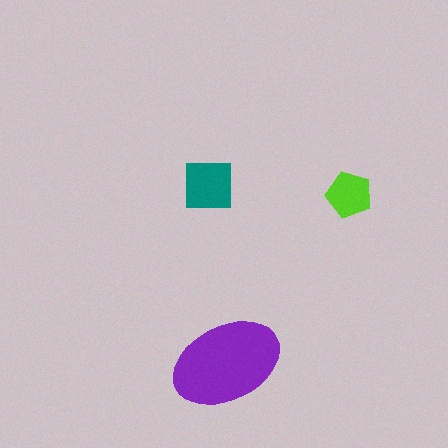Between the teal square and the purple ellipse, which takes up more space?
The purple ellipse.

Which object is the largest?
The purple ellipse.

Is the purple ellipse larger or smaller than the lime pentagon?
Larger.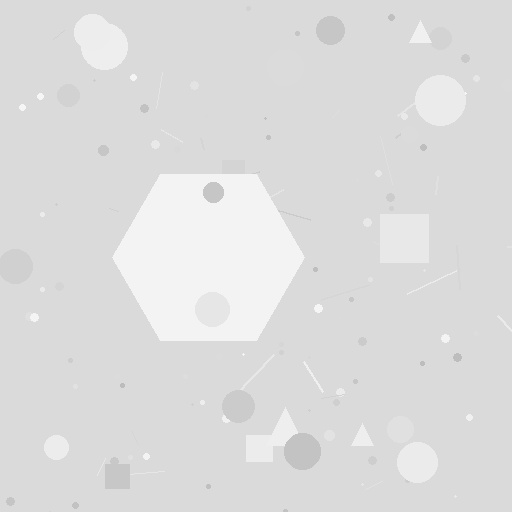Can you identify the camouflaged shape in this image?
The camouflaged shape is a hexagon.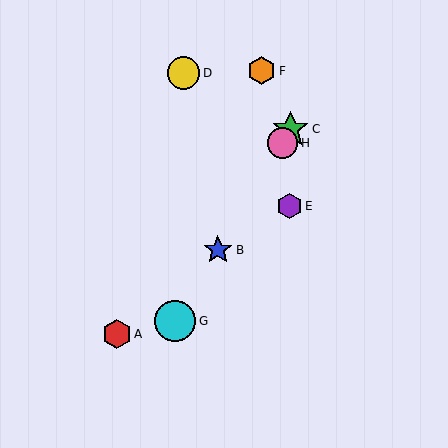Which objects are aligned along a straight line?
Objects B, C, G, H are aligned along a straight line.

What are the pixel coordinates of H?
Object H is at (282, 143).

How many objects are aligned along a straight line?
4 objects (B, C, G, H) are aligned along a straight line.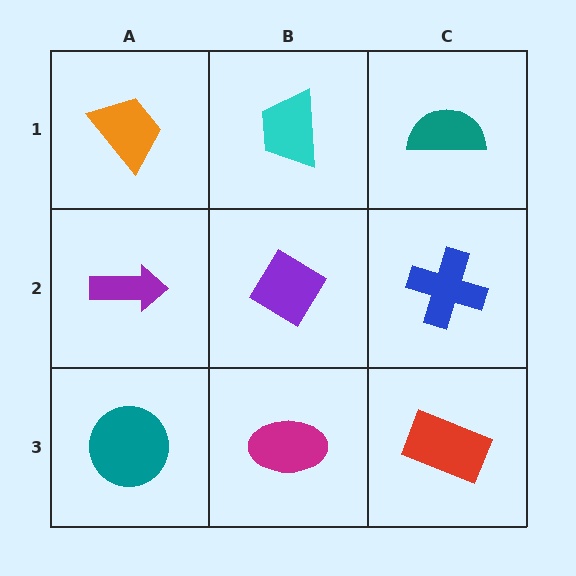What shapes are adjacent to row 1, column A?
A purple arrow (row 2, column A), a cyan trapezoid (row 1, column B).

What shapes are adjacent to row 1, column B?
A purple diamond (row 2, column B), an orange trapezoid (row 1, column A), a teal semicircle (row 1, column C).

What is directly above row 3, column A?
A purple arrow.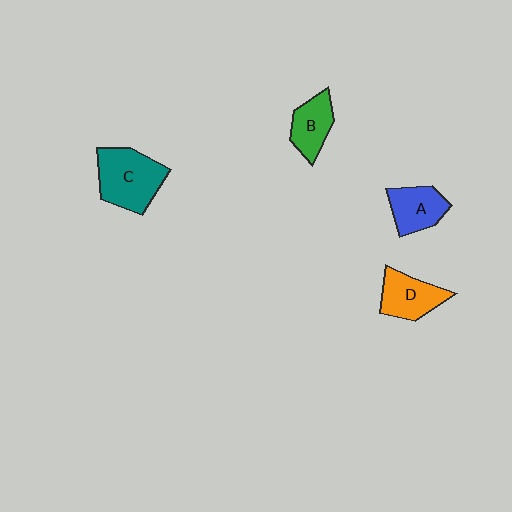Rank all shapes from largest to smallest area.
From largest to smallest: C (teal), D (orange), A (blue), B (green).